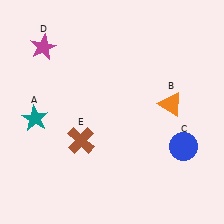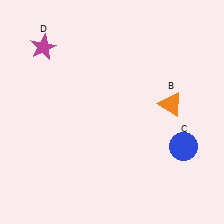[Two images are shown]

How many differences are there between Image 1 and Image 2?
There are 2 differences between the two images.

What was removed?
The teal star (A), the brown cross (E) were removed in Image 2.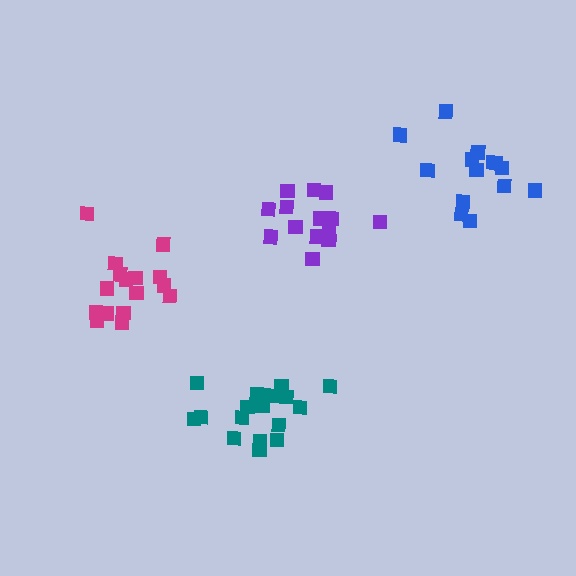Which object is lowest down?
The teal cluster is bottommost.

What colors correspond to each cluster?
The clusters are colored: magenta, blue, teal, purple.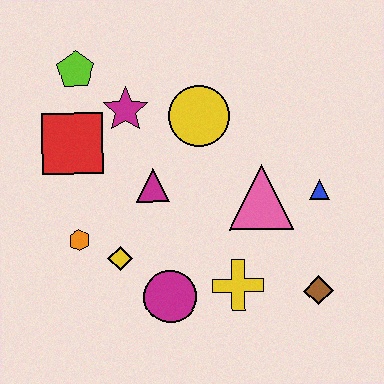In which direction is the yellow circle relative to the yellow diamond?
The yellow circle is above the yellow diamond.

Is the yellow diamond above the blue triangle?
No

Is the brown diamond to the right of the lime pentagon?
Yes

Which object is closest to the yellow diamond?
The orange hexagon is closest to the yellow diamond.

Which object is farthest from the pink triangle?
The lime pentagon is farthest from the pink triangle.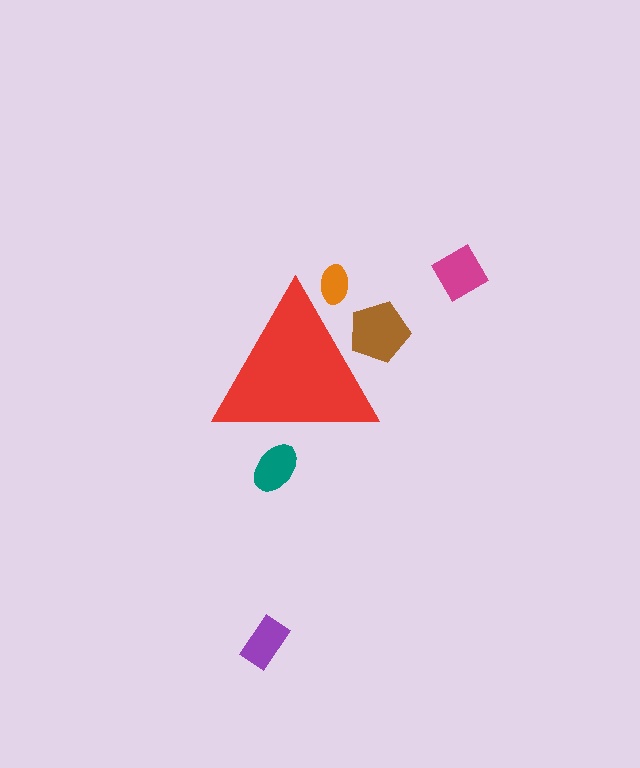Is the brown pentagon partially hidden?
Yes, the brown pentagon is partially hidden behind the red triangle.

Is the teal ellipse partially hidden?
Yes, the teal ellipse is partially hidden behind the red triangle.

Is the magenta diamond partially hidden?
No, the magenta diamond is fully visible.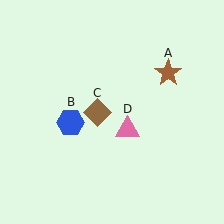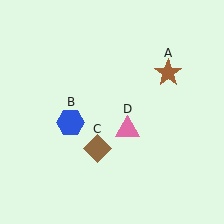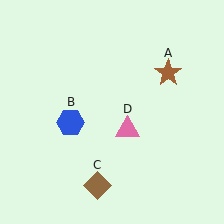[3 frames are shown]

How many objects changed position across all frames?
1 object changed position: brown diamond (object C).